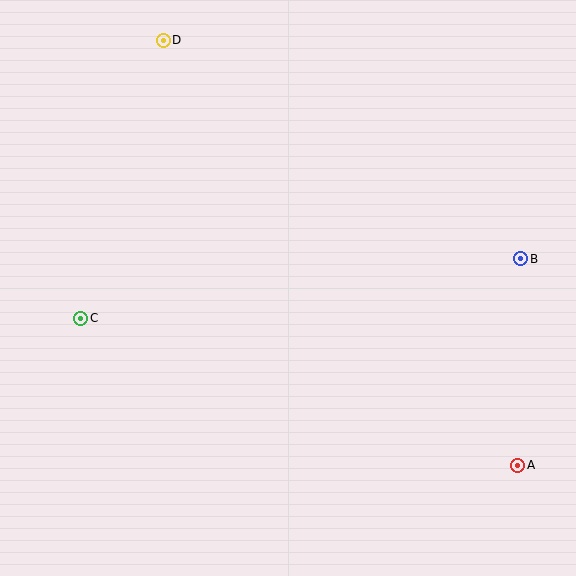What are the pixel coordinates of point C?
Point C is at (81, 318).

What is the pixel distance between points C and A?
The distance between C and A is 461 pixels.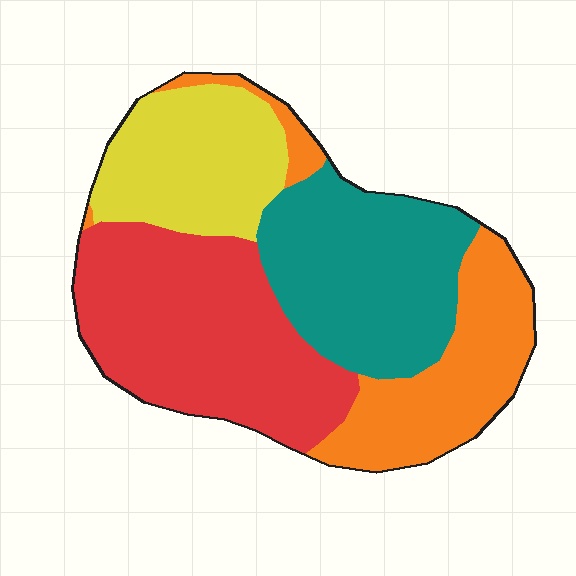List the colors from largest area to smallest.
From largest to smallest: red, teal, orange, yellow.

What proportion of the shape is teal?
Teal takes up about one quarter (1/4) of the shape.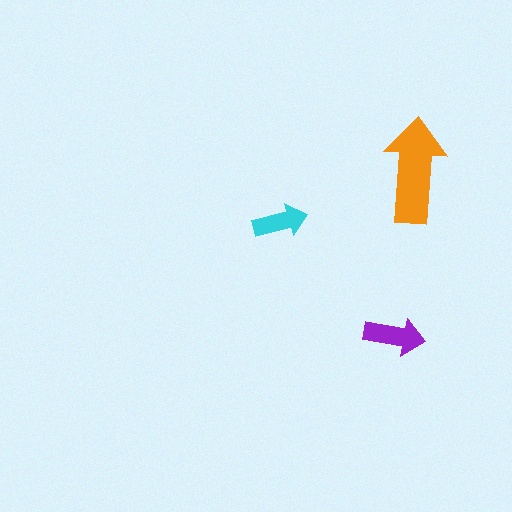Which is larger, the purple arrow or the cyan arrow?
The purple one.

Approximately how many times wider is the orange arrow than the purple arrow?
About 1.5 times wider.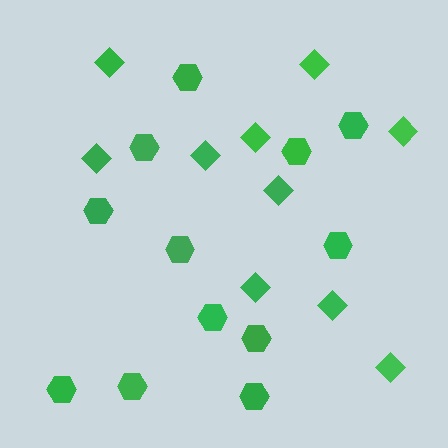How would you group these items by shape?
There are 2 groups: one group of diamonds (10) and one group of hexagons (12).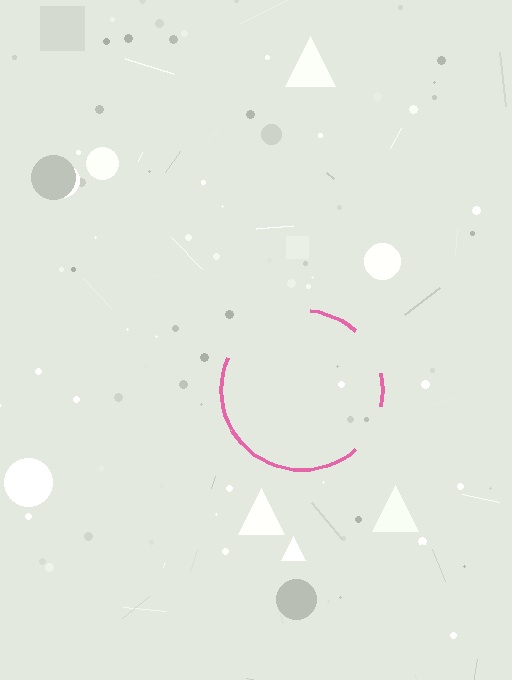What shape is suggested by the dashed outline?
The dashed outline suggests a circle.